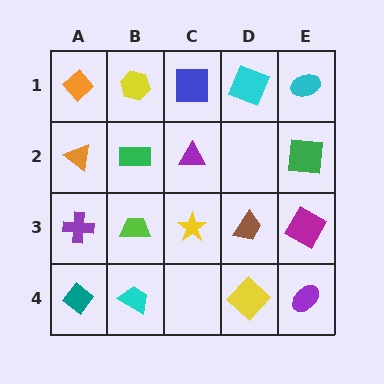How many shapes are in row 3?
5 shapes.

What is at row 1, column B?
A yellow hexagon.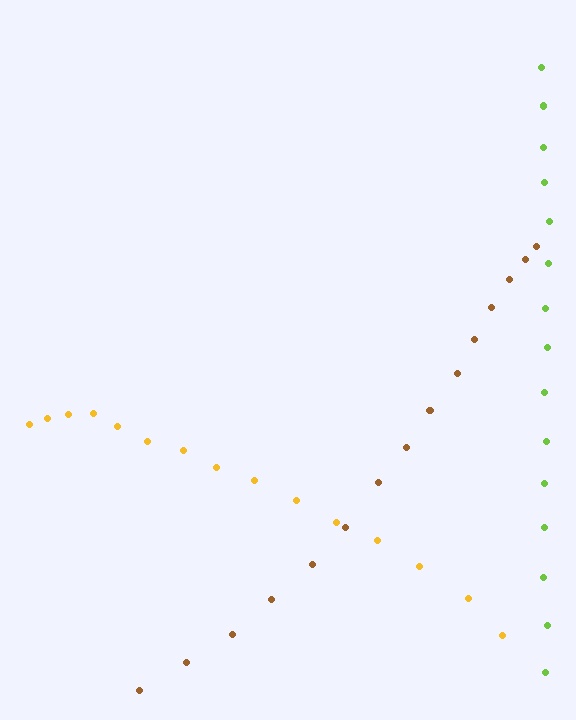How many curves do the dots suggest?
There are 3 distinct paths.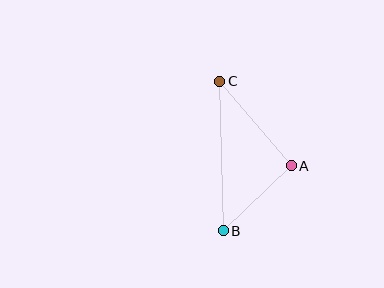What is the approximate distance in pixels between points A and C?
The distance between A and C is approximately 111 pixels.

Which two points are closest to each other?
Points A and B are closest to each other.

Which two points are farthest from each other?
Points B and C are farthest from each other.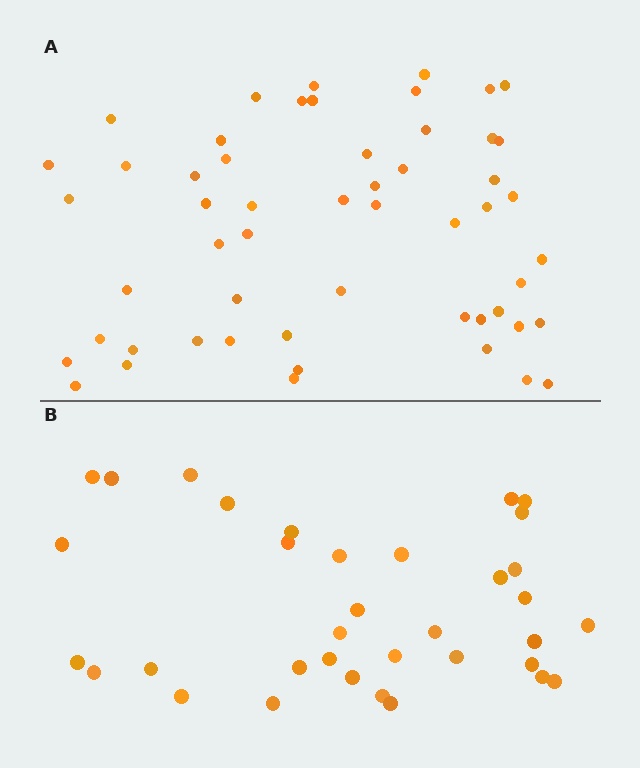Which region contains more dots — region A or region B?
Region A (the top region) has more dots.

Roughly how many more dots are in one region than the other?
Region A has approximately 20 more dots than region B.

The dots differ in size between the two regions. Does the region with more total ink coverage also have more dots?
No. Region B has more total ink coverage because its dots are larger, but region A actually contains more individual dots. Total area can be misleading — the number of items is what matters here.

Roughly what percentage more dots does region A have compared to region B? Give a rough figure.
About 55% more.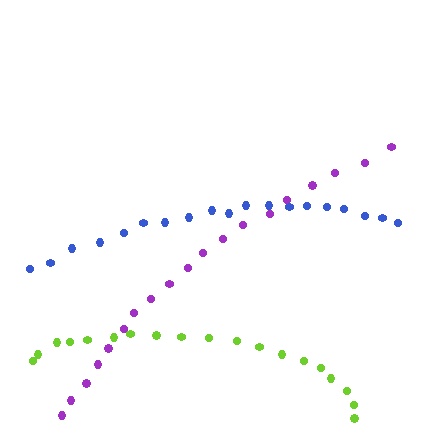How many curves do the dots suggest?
There are 3 distinct paths.